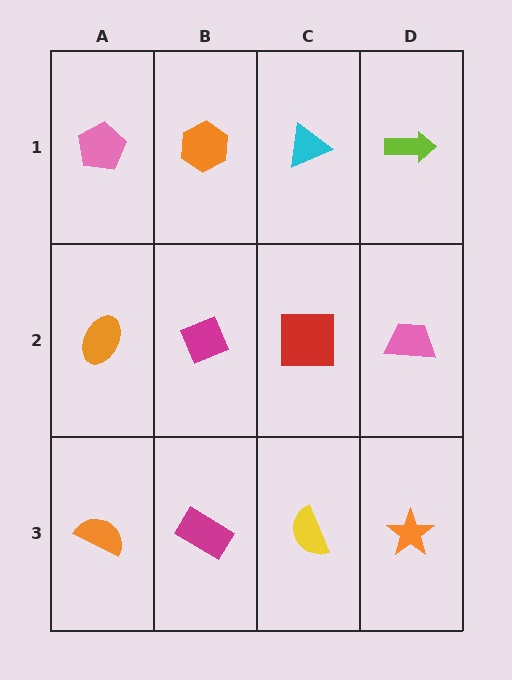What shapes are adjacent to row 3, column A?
An orange ellipse (row 2, column A), a magenta rectangle (row 3, column B).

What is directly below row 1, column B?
A magenta diamond.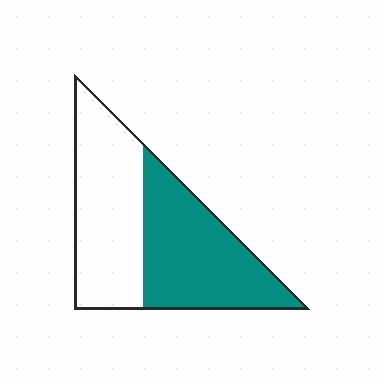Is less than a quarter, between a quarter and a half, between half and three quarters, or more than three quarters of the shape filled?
Between half and three quarters.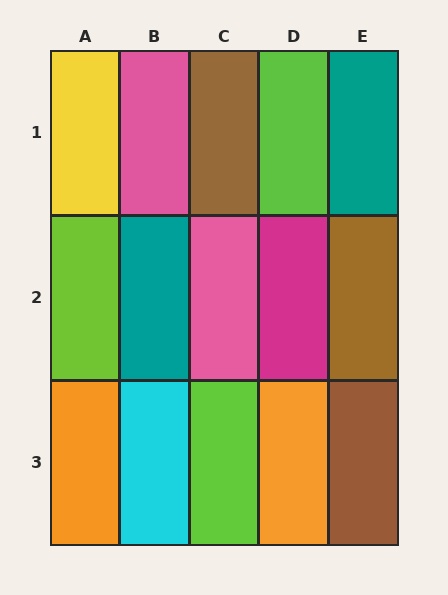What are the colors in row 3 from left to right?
Orange, cyan, lime, orange, brown.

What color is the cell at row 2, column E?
Brown.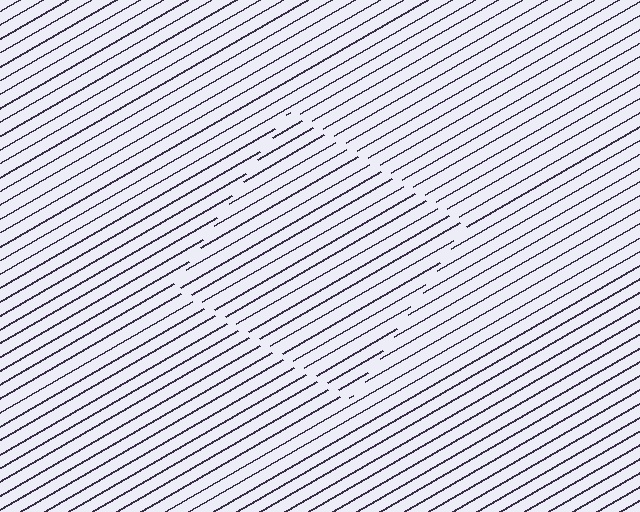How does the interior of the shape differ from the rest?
The interior of the shape contains the same grating, shifted by half a period — the contour is defined by the phase discontinuity where line-ends from the inner and outer gratings abut.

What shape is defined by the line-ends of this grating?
An illusory square. The interior of the shape contains the same grating, shifted by half a period — the contour is defined by the phase discontinuity where line-ends from the inner and outer gratings abut.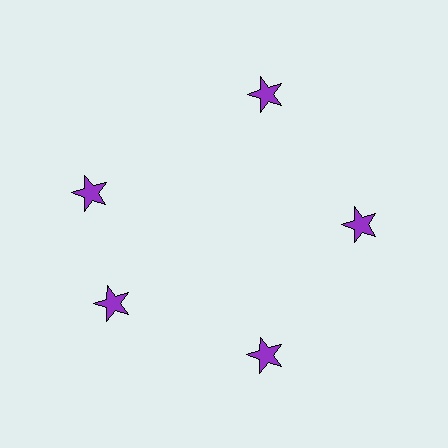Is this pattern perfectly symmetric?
No. The 5 purple stars are arranged in a ring, but one element near the 10 o'clock position is rotated out of alignment along the ring, breaking the 5-fold rotational symmetry.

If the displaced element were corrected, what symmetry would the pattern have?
It would have 5-fold rotational symmetry — the pattern would map onto itself every 72 degrees.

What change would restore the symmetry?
The symmetry would be restored by rotating it back into even spacing with its neighbors so that all 5 stars sit at equal angles and equal distance from the center.